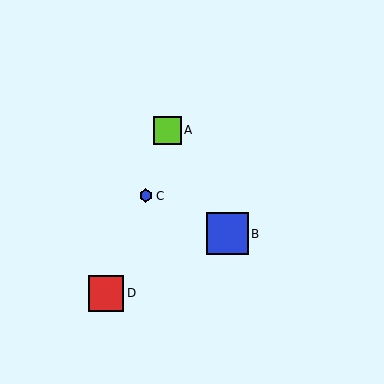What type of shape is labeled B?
Shape B is a blue square.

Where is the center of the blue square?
The center of the blue square is at (227, 234).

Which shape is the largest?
The blue square (labeled B) is the largest.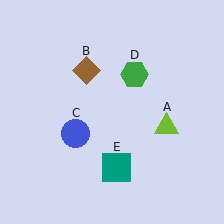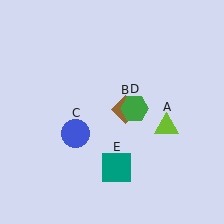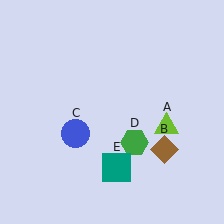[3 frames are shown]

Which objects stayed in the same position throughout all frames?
Lime triangle (object A) and blue circle (object C) and teal square (object E) remained stationary.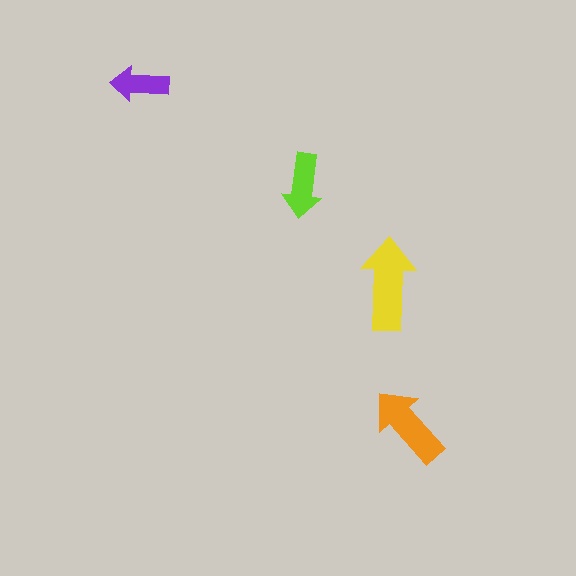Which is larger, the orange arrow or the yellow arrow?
The yellow one.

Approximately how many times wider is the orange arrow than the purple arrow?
About 1.5 times wider.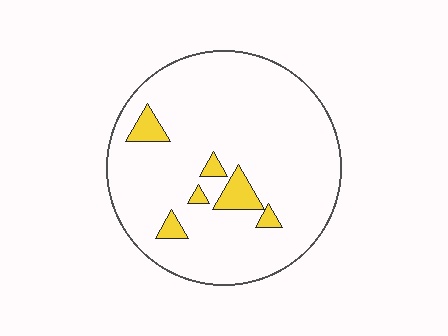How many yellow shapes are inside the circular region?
6.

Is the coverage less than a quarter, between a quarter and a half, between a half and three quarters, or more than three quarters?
Less than a quarter.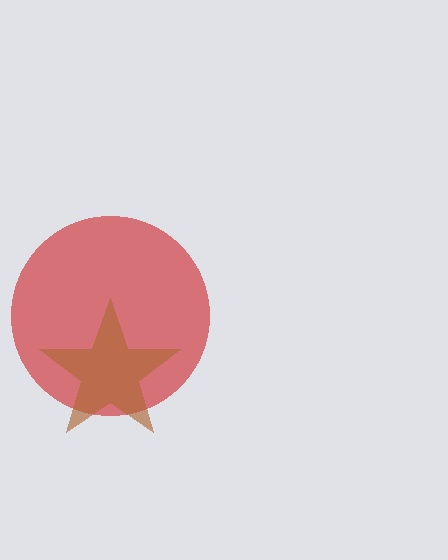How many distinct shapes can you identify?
There are 2 distinct shapes: a red circle, a brown star.